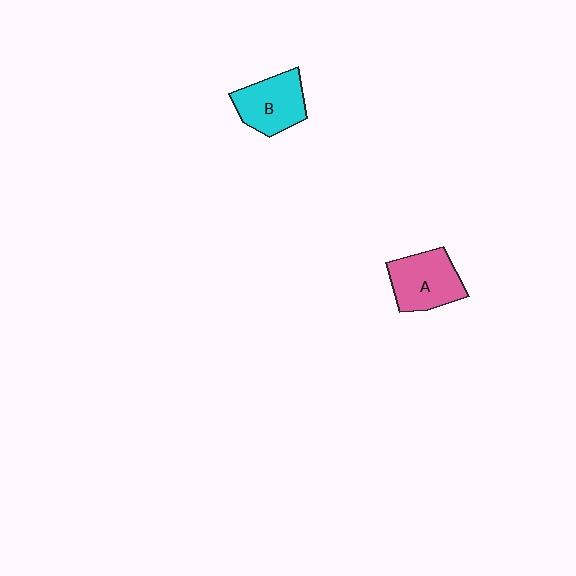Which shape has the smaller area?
Shape B (cyan).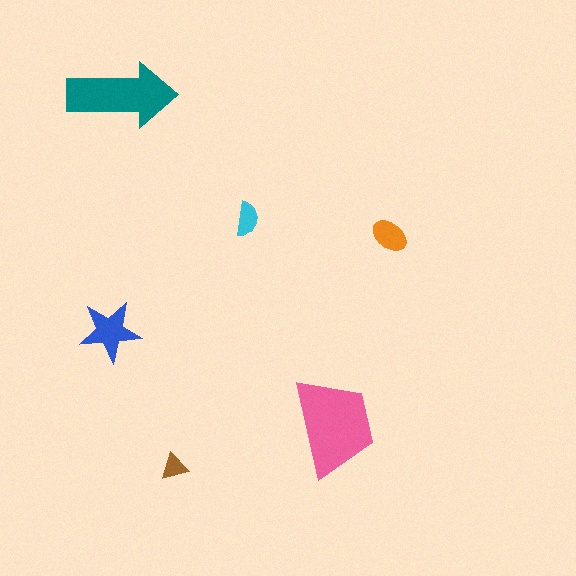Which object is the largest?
The pink trapezoid.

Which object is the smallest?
The brown triangle.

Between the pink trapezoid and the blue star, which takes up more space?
The pink trapezoid.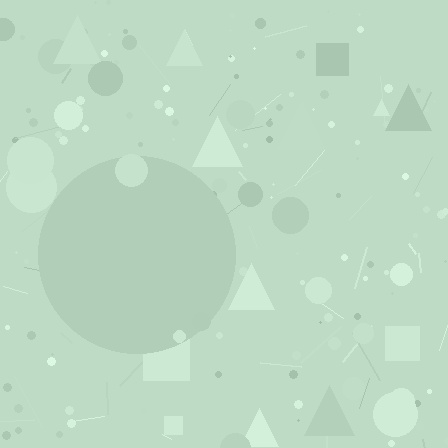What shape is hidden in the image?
A circle is hidden in the image.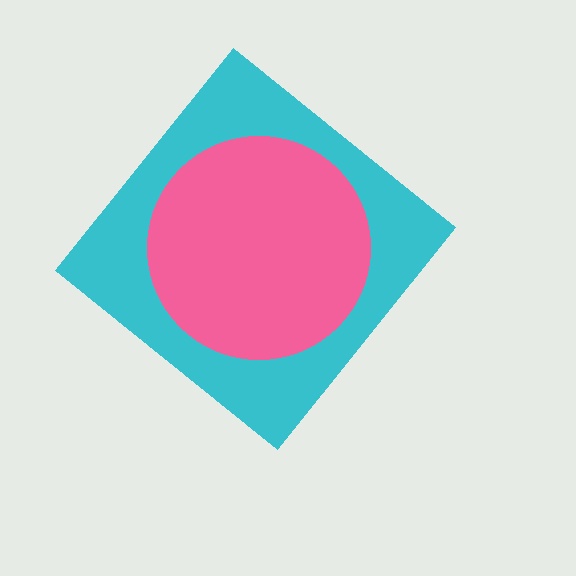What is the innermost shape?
The pink circle.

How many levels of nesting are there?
2.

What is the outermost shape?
The cyan diamond.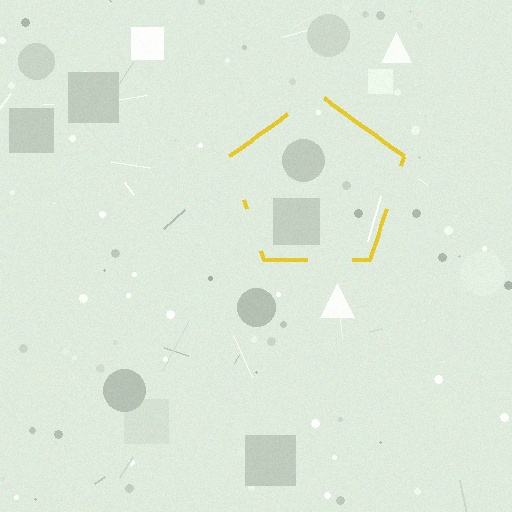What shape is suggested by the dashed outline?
The dashed outline suggests a pentagon.